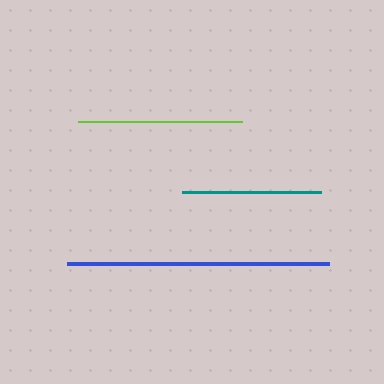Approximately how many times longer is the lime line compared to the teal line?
The lime line is approximately 1.2 times the length of the teal line.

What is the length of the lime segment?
The lime segment is approximately 163 pixels long.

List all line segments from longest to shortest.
From longest to shortest: blue, lime, teal.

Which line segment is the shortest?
The teal line is the shortest at approximately 139 pixels.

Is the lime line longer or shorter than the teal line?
The lime line is longer than the teal line.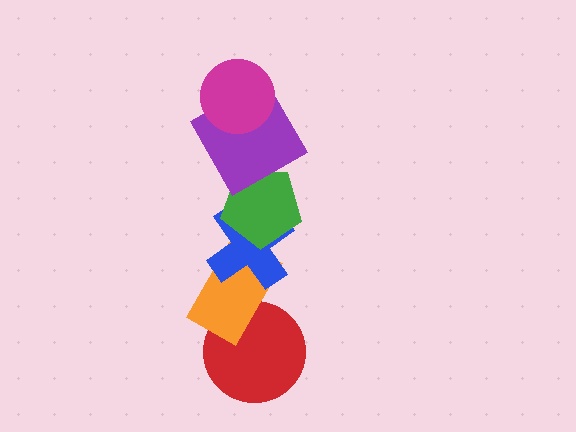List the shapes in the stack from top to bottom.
From top to bottom: the magenta circle, the purple square, the green pentagon, the blue cross, the orange rectangle, the red circle.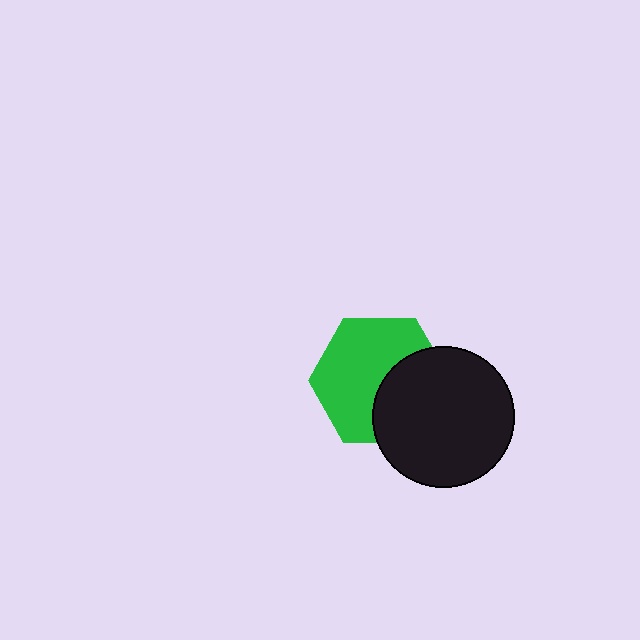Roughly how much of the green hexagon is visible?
About half of it is visible (roughly 62%).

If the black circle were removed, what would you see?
You would see the complete green hexagon.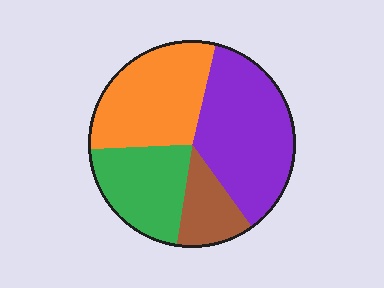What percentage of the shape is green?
Green covers 22% of the shape.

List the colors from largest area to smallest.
From largest to smallest: purple, orange, green, brown.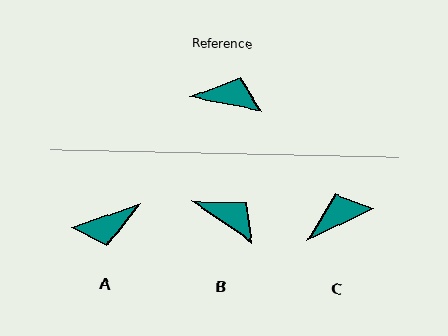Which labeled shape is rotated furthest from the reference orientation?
A, about 149 degrees away.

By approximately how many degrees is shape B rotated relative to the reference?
Approximately 23 degrees clockwise.